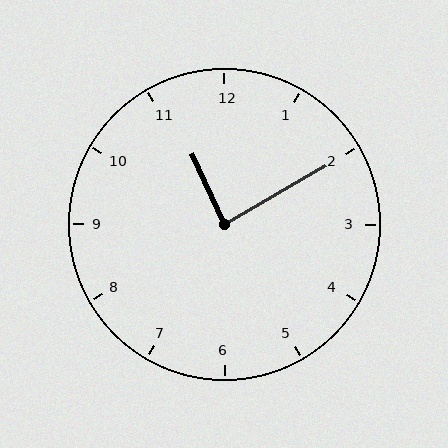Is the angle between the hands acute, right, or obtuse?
It is right.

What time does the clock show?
11:10.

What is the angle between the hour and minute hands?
Approximately 85 degrees.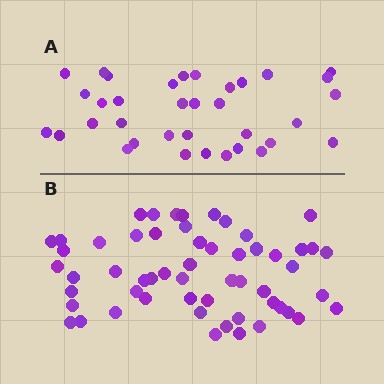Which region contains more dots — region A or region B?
Region B (the bottom region) has more dots.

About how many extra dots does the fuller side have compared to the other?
Region B has approximately 20 more dots than region A.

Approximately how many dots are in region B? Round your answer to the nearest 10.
About 60 dots. (The exact count is 56, which rounds to 60.)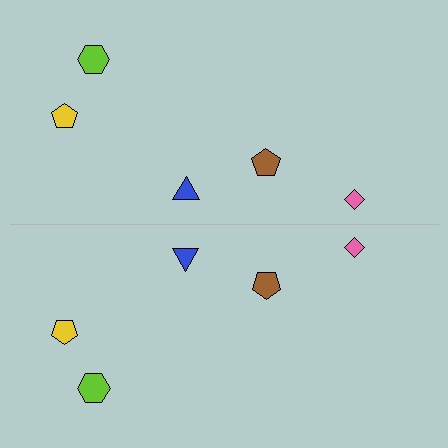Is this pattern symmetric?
Yes, this pattern has bilateral (reflection) symmetry.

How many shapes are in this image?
There are 10 shapes in this image.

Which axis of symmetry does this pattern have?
The pattern has a horizontal axis of symmetry running through the center of the image.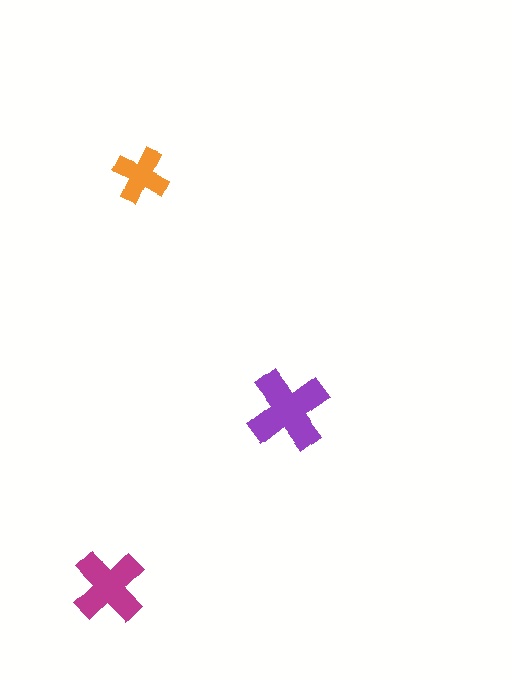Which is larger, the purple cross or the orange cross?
The purple one.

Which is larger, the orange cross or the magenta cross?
The magenta one.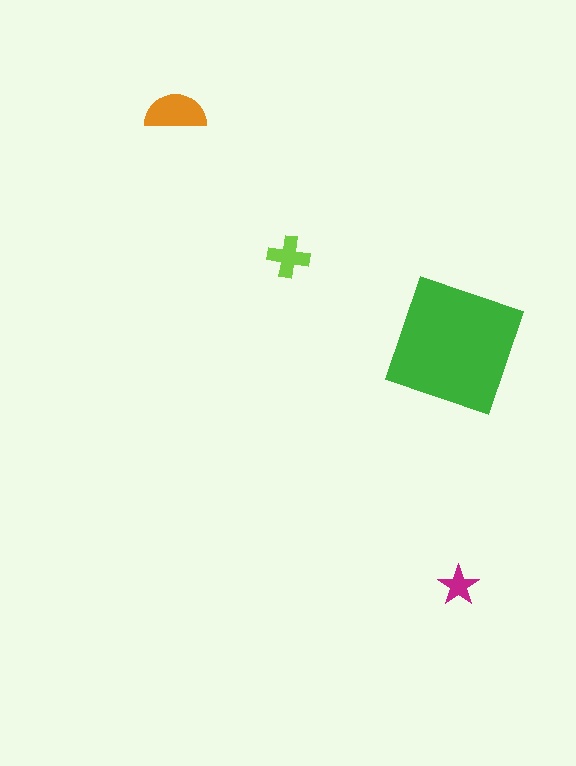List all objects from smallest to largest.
The magenta star, the lime cross, the orange semicircle, the green square.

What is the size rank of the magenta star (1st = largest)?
4th.